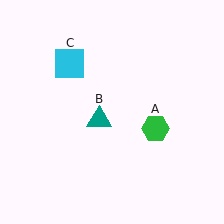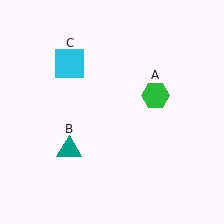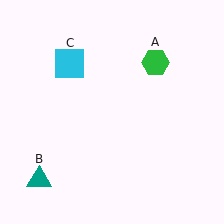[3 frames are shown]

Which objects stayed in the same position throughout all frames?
Cyan square (object C) remained stationary.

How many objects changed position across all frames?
2 objects changed position: green hexagon (object A), teal triangle (object B).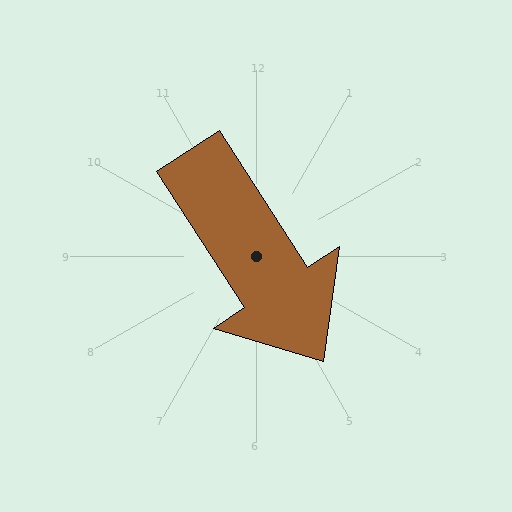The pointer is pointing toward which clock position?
Roughly 5 o'clock.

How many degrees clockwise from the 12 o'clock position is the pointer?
Approximately 147 degrees.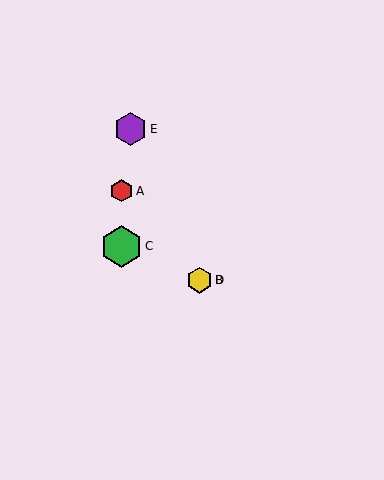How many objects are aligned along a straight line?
3 objects (B, C, D) are aligned along a straight line.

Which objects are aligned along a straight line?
Objects B, C, D are aligned along a straight line.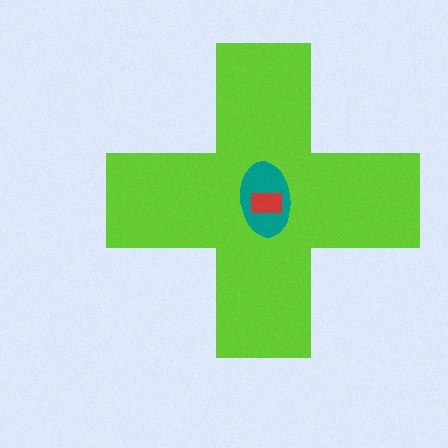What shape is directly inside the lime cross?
The teal ellipse.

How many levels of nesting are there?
3.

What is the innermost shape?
The red rectangle.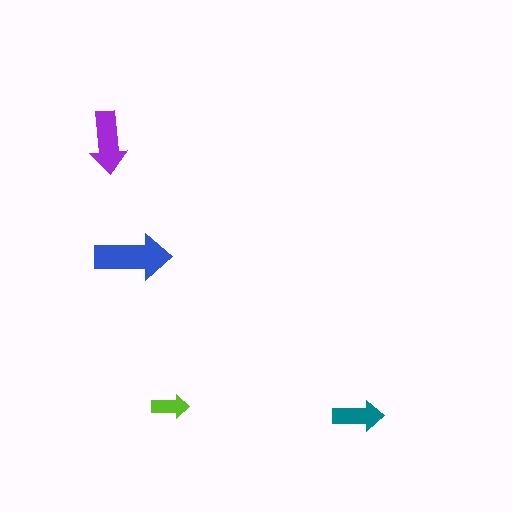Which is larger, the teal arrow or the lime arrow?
The teal one.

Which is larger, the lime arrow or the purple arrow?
The purple one.